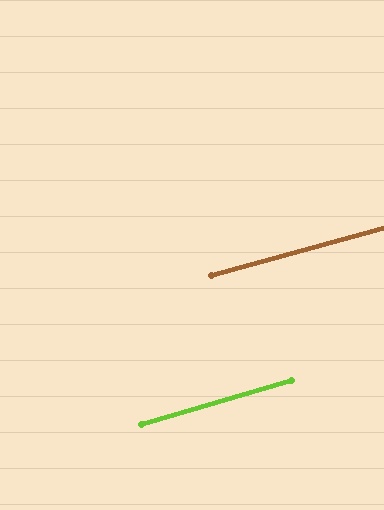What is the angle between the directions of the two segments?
Approximately 1 degree.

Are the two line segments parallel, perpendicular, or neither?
Parallel — their directions differ by only 1.2°.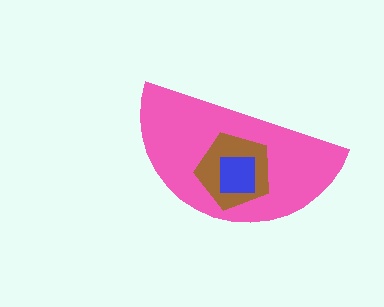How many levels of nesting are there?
3.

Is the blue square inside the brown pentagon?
Yes.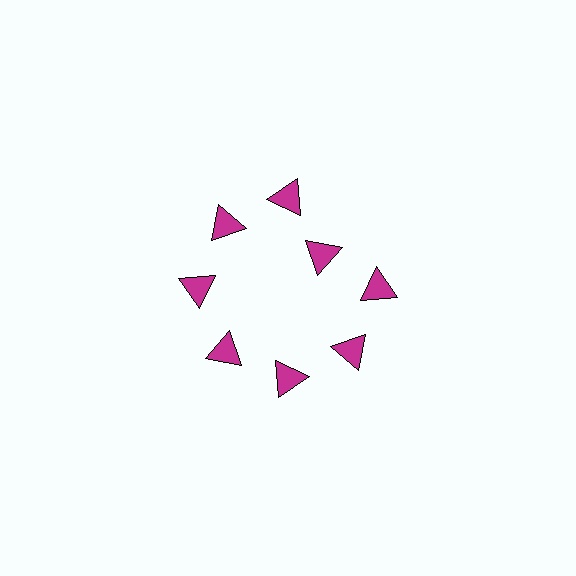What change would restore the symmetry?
The symmetry would be restored by moving it outward, back onto the ring so that all 8 triangles sit at equal angles and equal distance from the center.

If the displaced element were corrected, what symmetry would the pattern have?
It would have 8-fold rotational symmetry — the pattern would map onto itself every 45 degrees.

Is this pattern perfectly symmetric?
No. The 8 magenta triangles are arranged in a ring, but one element near the 2 o'clock position is pulled inward toward the center, breaking the 8-fold rotational symmetry.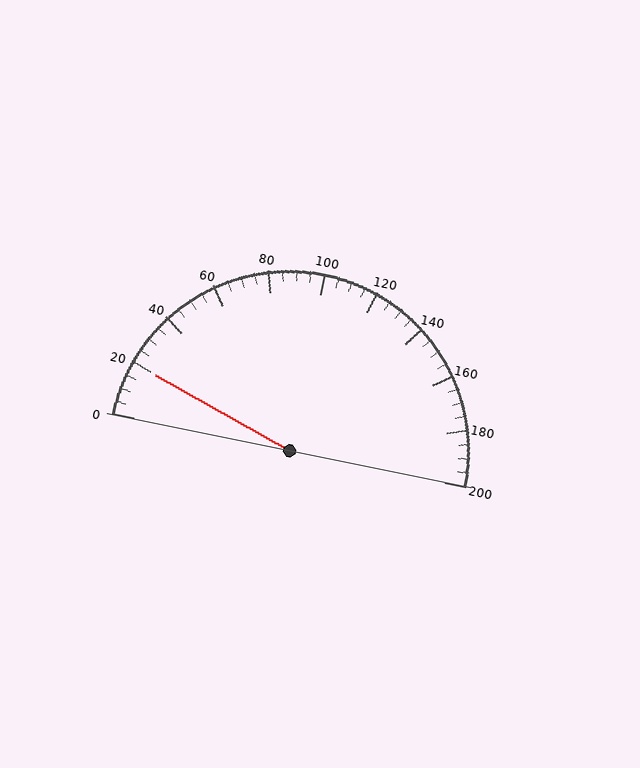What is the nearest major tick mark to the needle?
The nearest major tick mark is 20.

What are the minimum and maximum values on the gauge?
The gauge ranges from 0 to 200.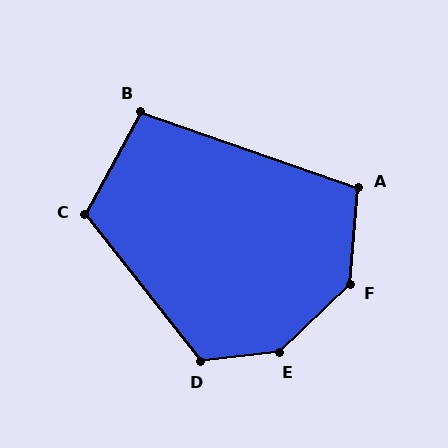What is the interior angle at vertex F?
Approximately 139 degrees (obtuse).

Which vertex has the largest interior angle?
E, at approximately 143 degrees.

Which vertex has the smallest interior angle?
B, at approximately 100 degrees.